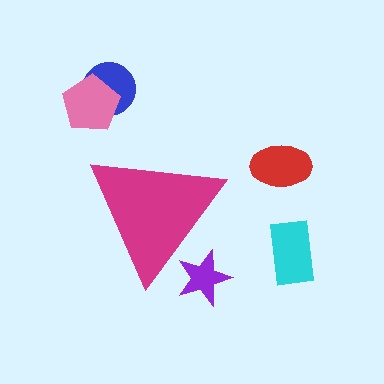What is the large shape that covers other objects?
A magenta triangle.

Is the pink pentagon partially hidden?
No, the pink pentagon is fully visible.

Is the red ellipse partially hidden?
No, the red ellipse is fully visible.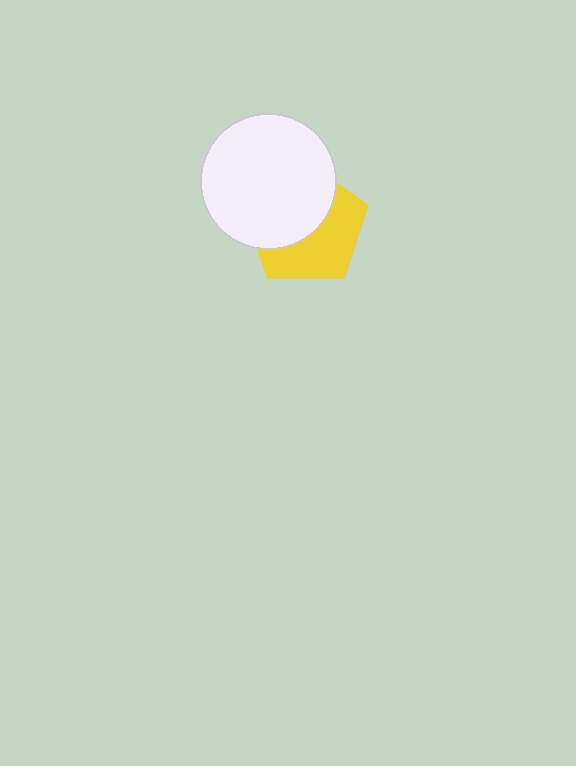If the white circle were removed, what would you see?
You would see the complete yellow pentagon.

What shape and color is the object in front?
The object in front is a white circle.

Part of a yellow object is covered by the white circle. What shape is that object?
It is a pentagon.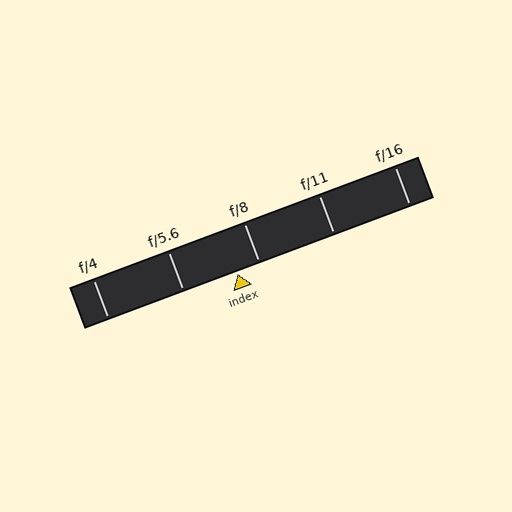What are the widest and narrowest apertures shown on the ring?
The widest aperture shown is f/4 and the narrowest is f/16.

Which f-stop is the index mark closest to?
The index mark is closest to f/8.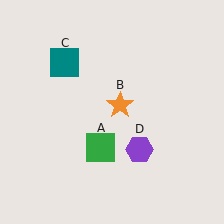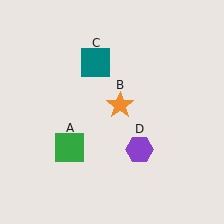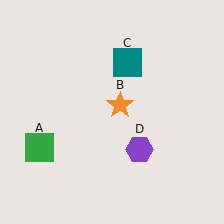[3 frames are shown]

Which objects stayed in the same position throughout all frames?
Orange star (object B) and purple hexagon (object D) remained stationary.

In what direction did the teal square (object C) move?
The teal square (object C) moved right.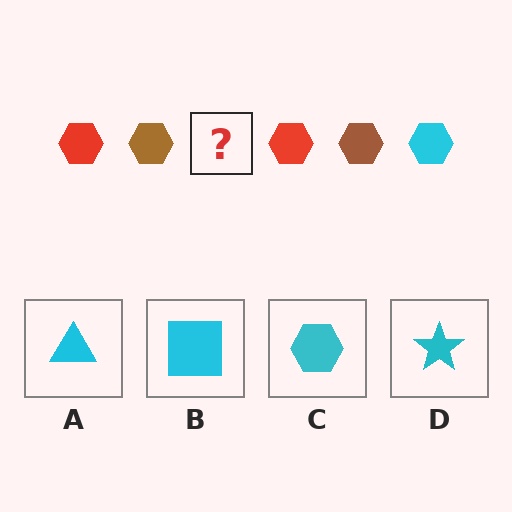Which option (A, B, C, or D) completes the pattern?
C.